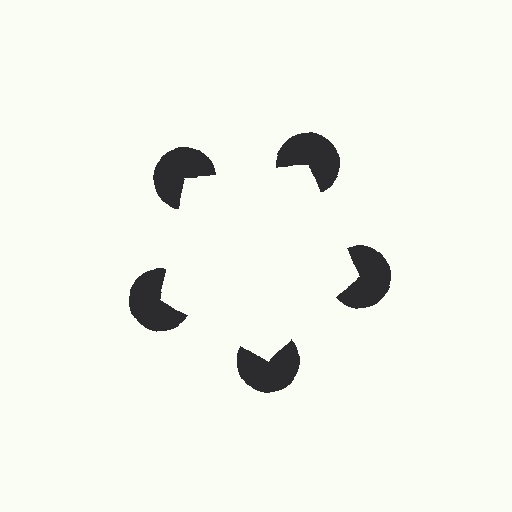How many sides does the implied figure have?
5 sides.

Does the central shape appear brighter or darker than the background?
It typically appears slightly brighter than the background, even though no actual brightness change is drawn.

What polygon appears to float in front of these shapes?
An illusory pentagon — its edges are inferred from the aligned wedge cuts in the pac-man discs, not physically drawn.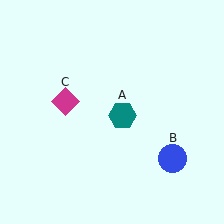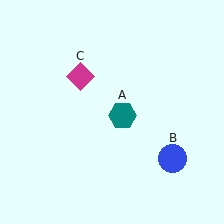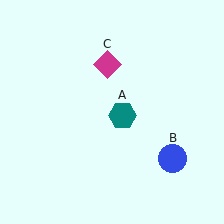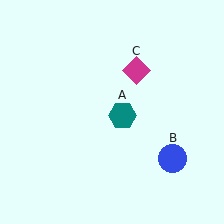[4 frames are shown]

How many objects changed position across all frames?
1 object changed position: magenta diamond (object C).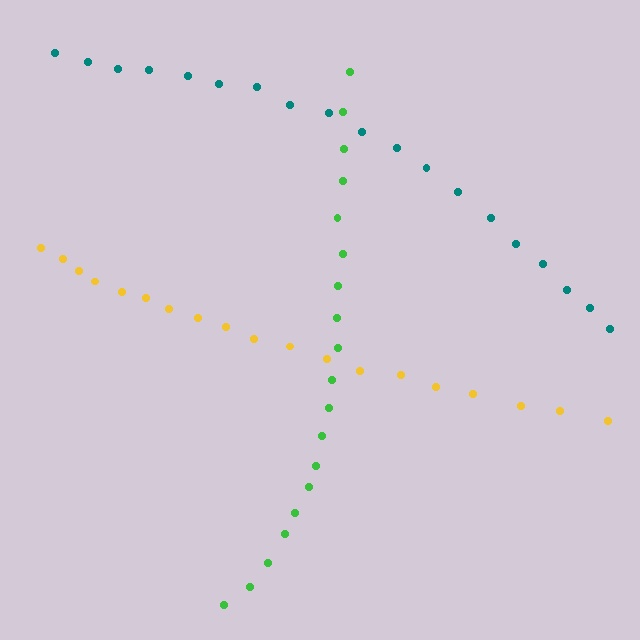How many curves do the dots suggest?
There are 3 distinct paths.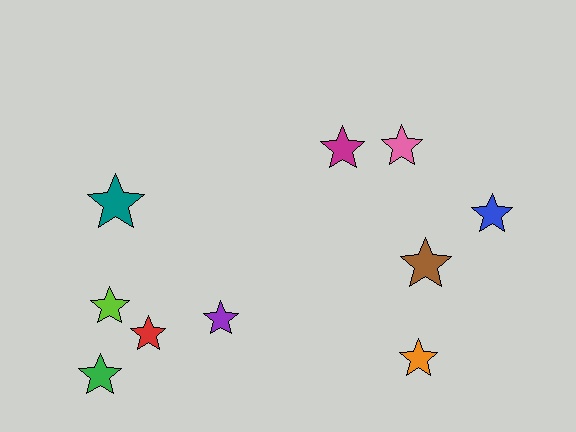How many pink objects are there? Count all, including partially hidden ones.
There is 1 pink object.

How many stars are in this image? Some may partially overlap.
There are 10 stars.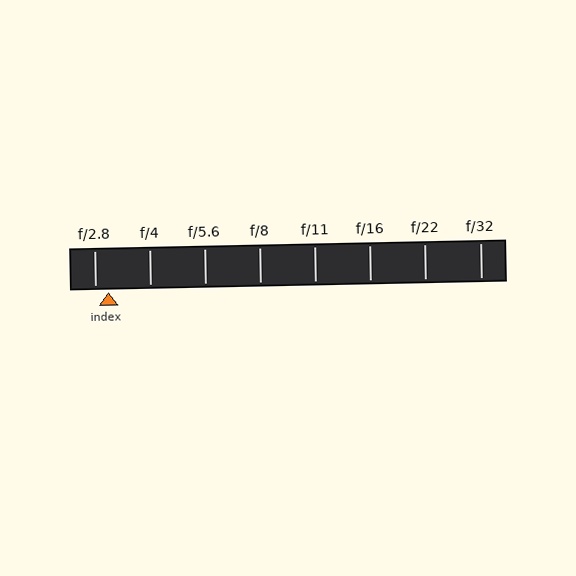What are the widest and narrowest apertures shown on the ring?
The widest aperture shown is f/2.8 and the narrowest is f/32.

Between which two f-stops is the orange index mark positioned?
The index mark is between f/2.8 and f/4.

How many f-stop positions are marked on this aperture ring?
There are 8 f-stop positions marked.